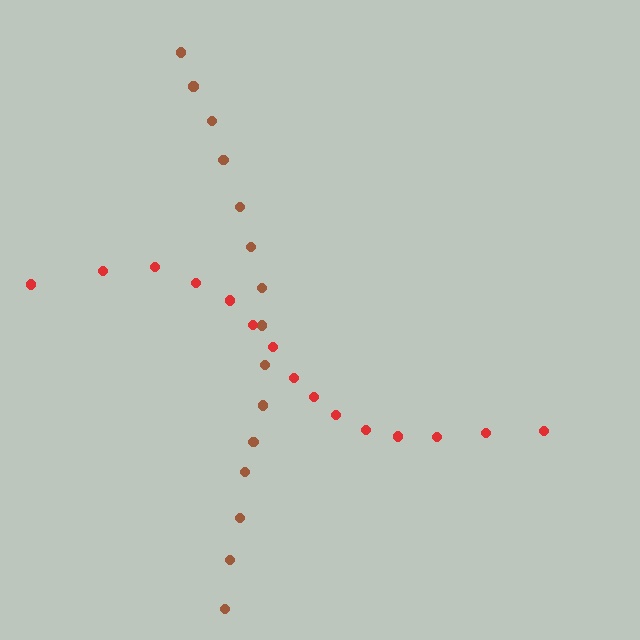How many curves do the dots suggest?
There are 2 distinct paths.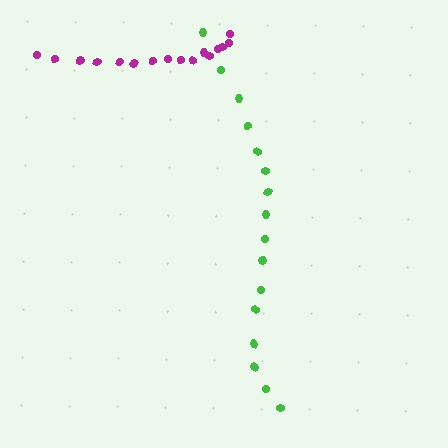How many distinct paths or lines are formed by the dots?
There are 2 distinct paths.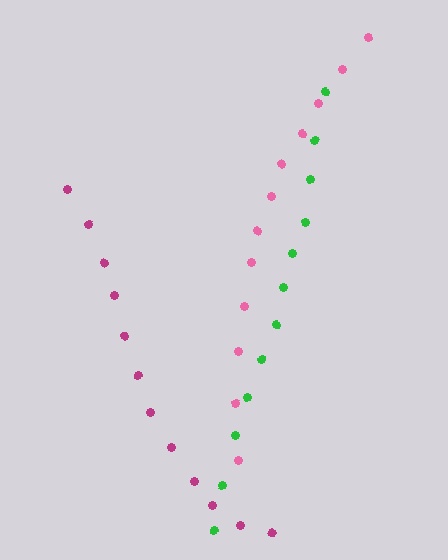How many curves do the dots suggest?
There are 3 distinct paths.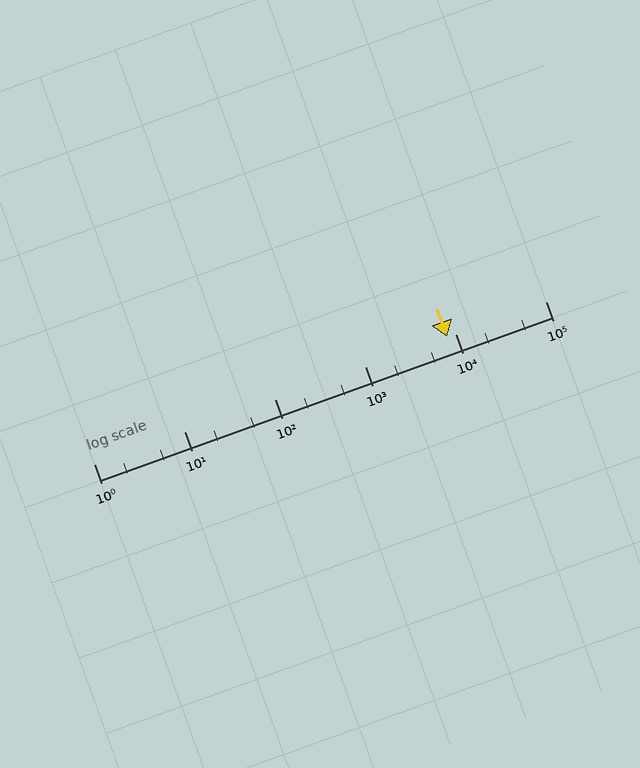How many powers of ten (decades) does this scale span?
The scale spans 5 decades, from 1 to 100000.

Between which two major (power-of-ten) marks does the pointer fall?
The pointer is between 1000 and 10000.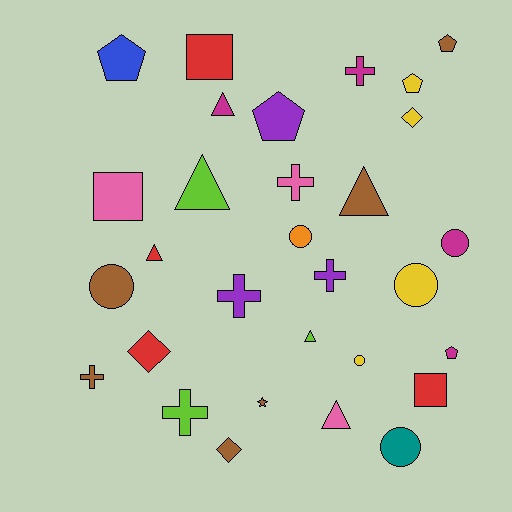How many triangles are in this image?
There are 6 triangles.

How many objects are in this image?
There are 30 objects.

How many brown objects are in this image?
There are 6 brown objects.